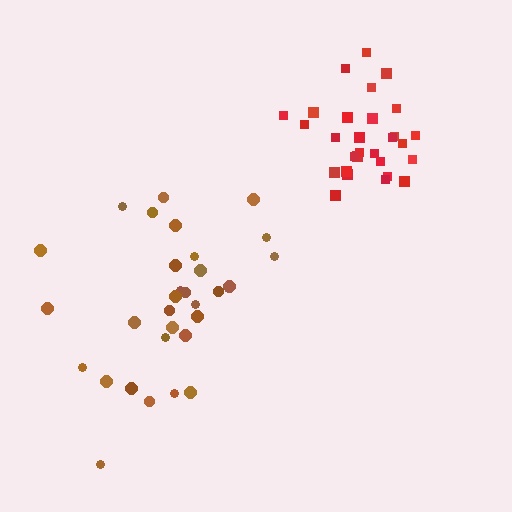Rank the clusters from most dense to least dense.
red, brown.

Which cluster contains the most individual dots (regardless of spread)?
Brown (32).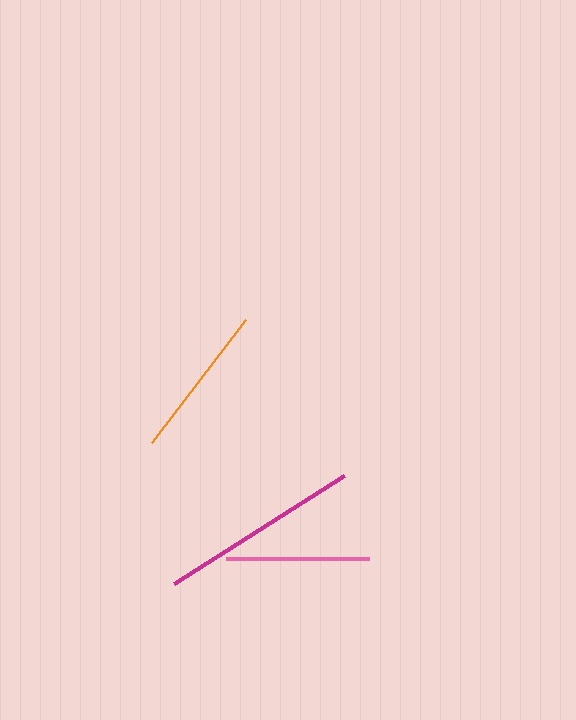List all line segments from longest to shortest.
From longest to shortest: magenta, orange, pink.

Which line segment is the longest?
The magenta line is the longest at approximately 200 pixels.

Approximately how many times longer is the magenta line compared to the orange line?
The magenta line is approximately 1.3 times the length of the orange line.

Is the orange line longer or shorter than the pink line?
The orange line is longer than the pink line.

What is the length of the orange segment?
The orange segment is approximately 154 pixels long.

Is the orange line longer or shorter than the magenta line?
The magenta line is longer than the orange line.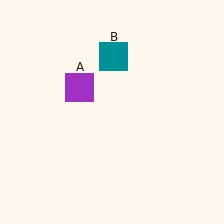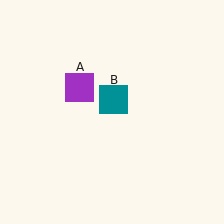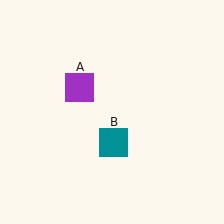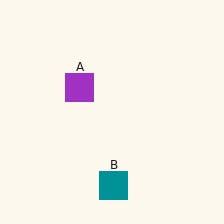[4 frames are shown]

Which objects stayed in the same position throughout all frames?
Purple square (object A) remained stationary.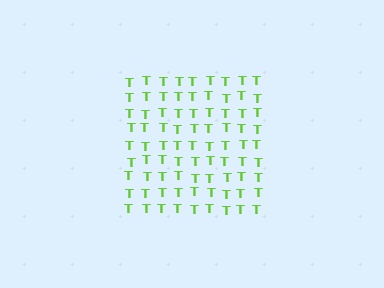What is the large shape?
The large shape is a square.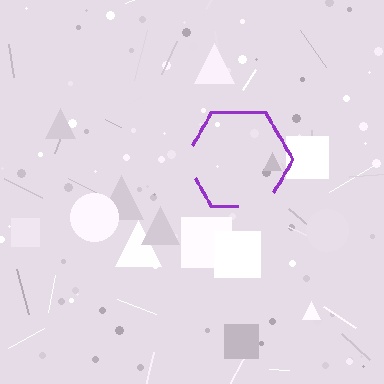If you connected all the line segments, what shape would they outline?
They would outline a hexagon.